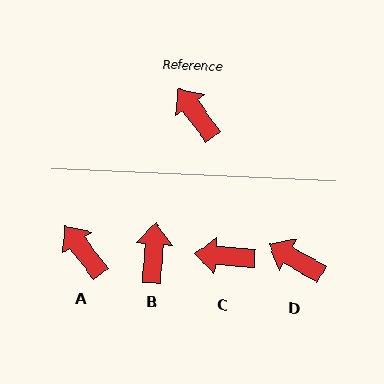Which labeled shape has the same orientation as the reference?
A.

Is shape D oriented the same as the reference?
No, it is off by about 23 degrees.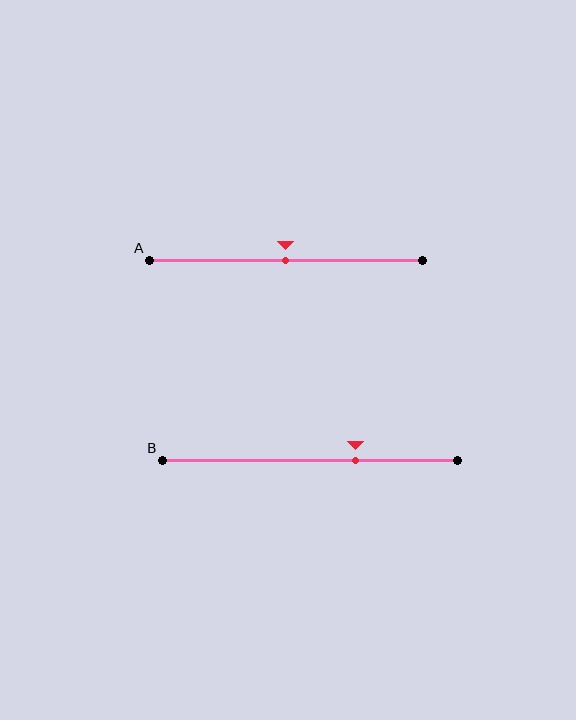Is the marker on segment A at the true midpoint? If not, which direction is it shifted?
Yes, the marker on segment A is at the true midpoint.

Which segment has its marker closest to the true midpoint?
Segment A has its marker closest to the true midpoint.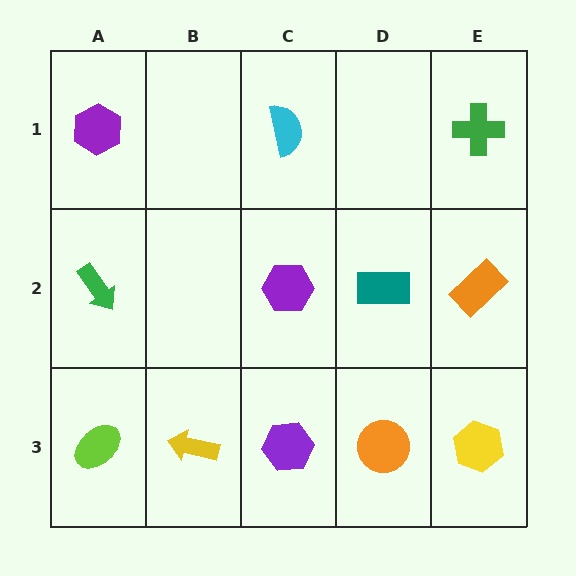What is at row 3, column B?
A yellow arrow.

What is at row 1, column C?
A cyan semicircle.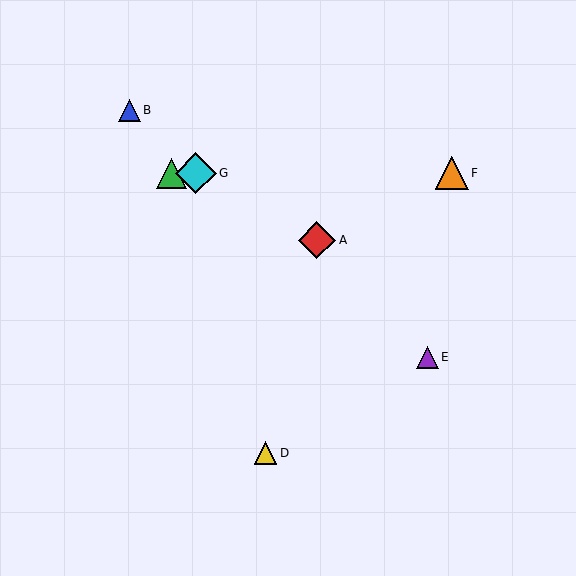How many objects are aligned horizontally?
3 objects (C, F, G) are aligned horizontally.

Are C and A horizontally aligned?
No, C is at y≈173 and A is at y≈240.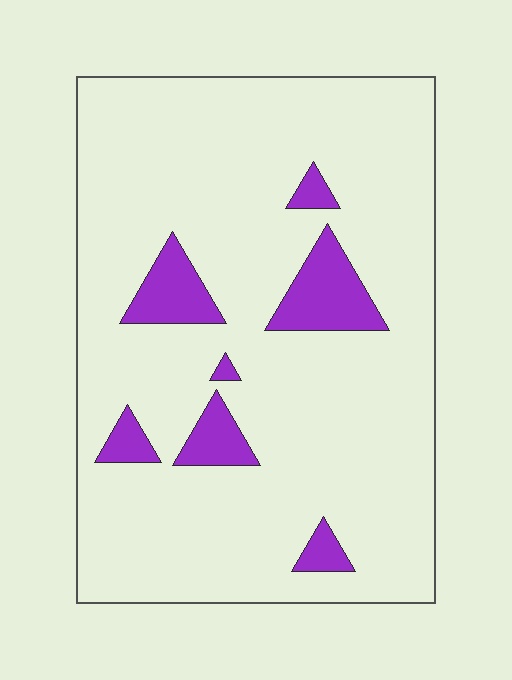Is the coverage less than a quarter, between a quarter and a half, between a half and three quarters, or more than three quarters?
Less than a quarter.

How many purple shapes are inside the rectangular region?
7.